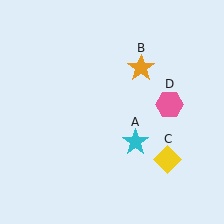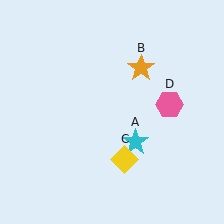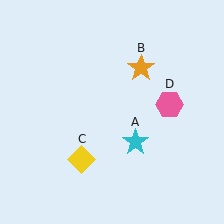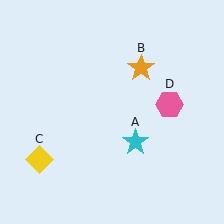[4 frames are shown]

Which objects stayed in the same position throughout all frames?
Cyan star (object A) and orange star (object B) and pink hexagon (object D) remained stationary.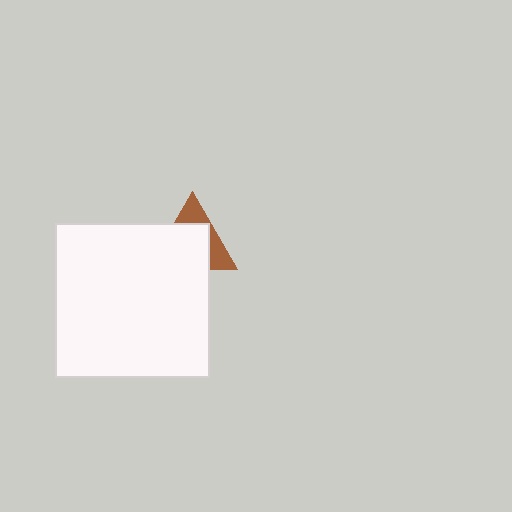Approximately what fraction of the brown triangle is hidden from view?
Roughly 63% of the brown triangle is hidden behind the white square.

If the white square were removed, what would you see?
You would see the complete brown triangle.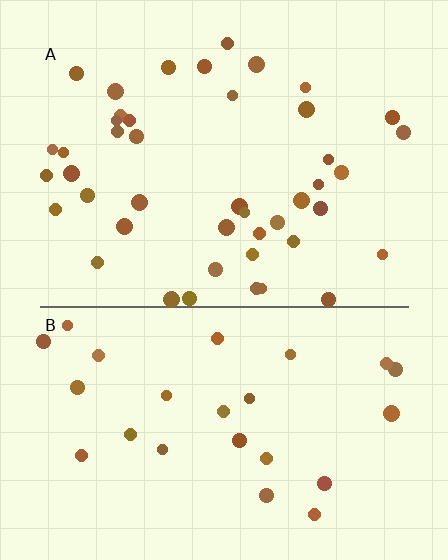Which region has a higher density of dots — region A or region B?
A (the top).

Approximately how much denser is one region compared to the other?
Approximately 1.8× — region A over region B.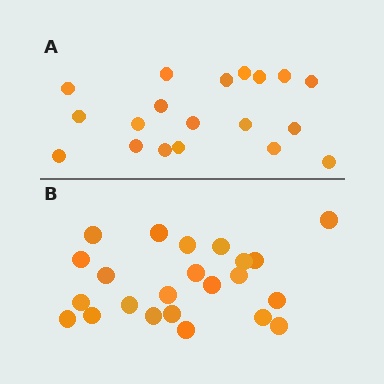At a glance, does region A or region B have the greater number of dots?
Region B (the bottom region) has more dots.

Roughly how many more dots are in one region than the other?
Region B has about 4 more dots than region A.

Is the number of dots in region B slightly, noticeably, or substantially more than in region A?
Region B has only slightly more — the two regions are fairly close. The ratio is roughly 1.2 to 1.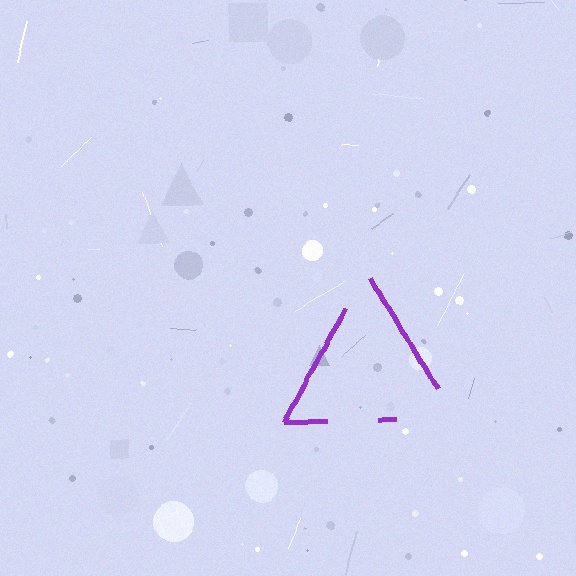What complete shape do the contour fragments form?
The contour fragments form a triangle.